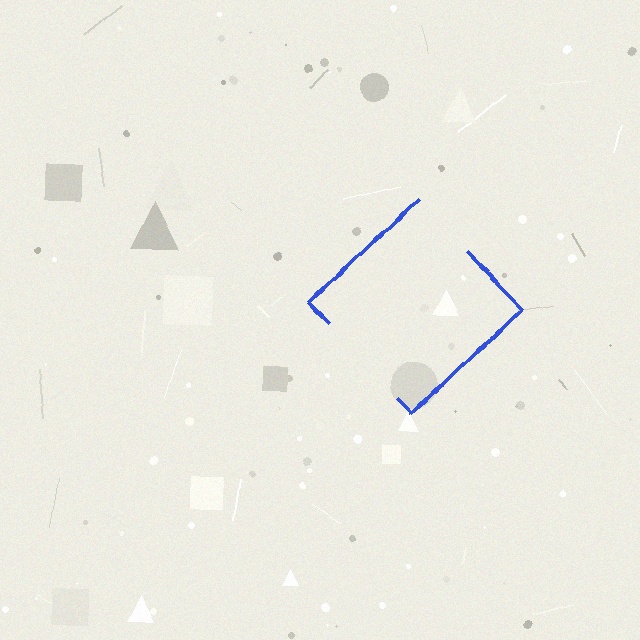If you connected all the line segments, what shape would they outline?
They would outline a diamond.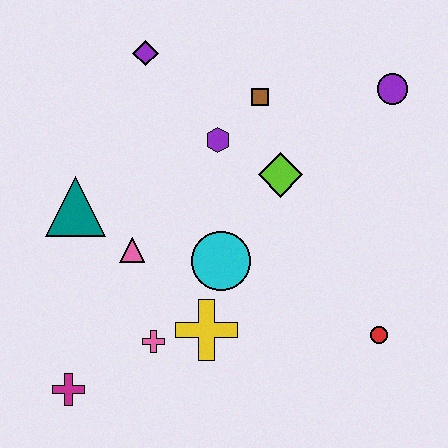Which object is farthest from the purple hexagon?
The magenta cross is farthest from the purple hexagon.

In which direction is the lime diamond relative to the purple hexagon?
The lime diamond is to the right of the purple hexagon.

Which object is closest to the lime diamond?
The purple hexagon is closest to the lime diamond.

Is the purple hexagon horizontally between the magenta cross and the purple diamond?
No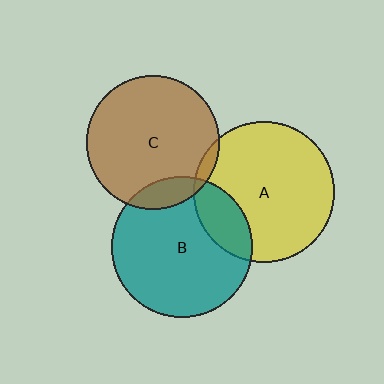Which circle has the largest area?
Circle B (teal).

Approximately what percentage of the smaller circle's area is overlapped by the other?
Approximately 20%.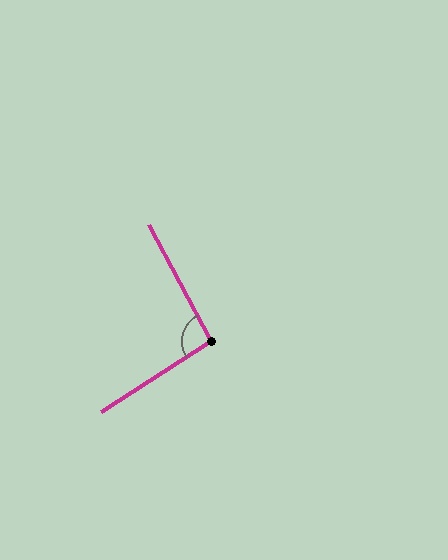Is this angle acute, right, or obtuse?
It is approximately a right angle.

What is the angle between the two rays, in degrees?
Approximately 94 degrees.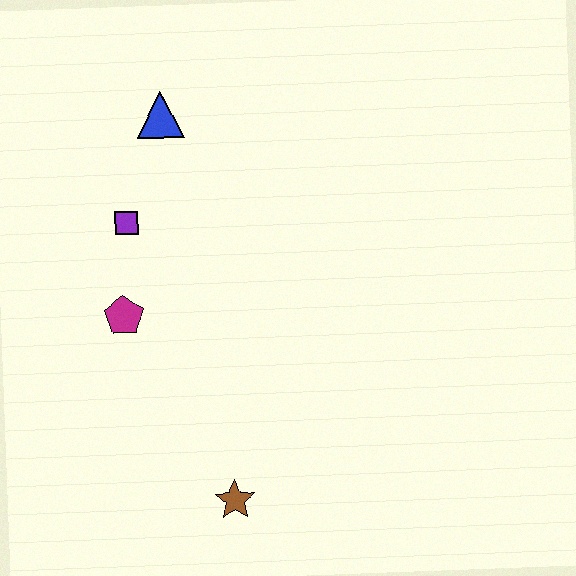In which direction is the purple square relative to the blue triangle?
The purple square is below the blue triangle.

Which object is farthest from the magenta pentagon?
The brown star is farthest from the magenta pentagon.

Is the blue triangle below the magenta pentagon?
No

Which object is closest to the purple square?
The magenta pentagon is closest to the purple square.